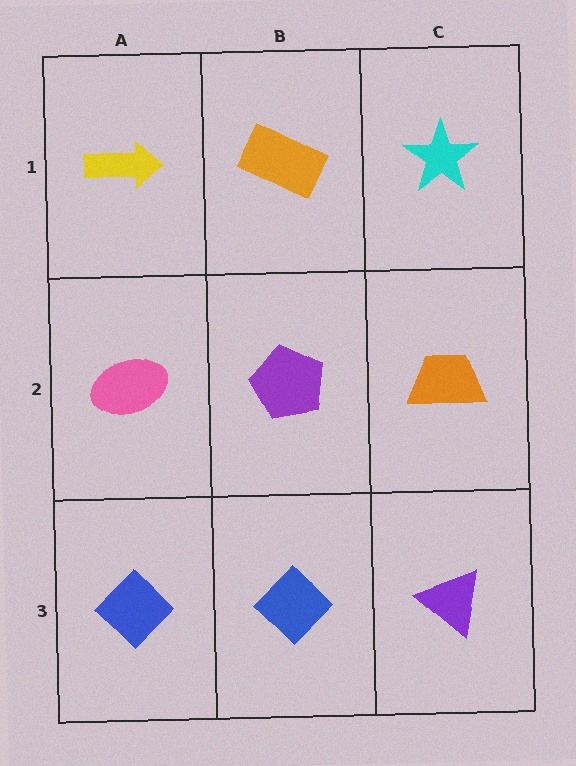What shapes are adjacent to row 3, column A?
A pink ellipse (row 2, column A), a blue diamond (row 3, column B).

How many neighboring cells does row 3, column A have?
2.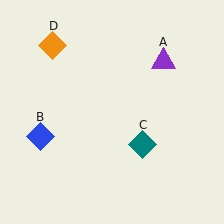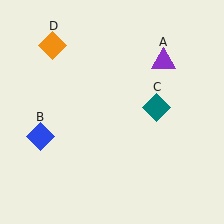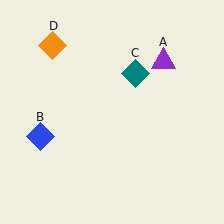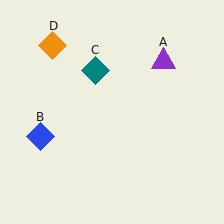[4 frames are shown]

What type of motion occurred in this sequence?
The teal diamond (object C) rotated counterclockwise around the center of the scene.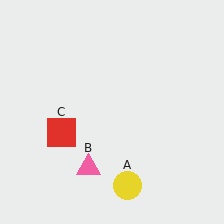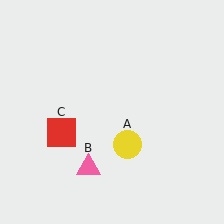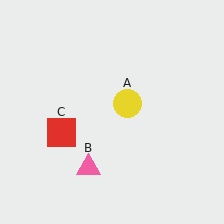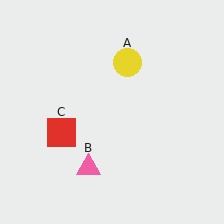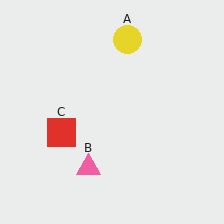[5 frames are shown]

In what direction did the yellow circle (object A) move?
The yellow circle (object A) moved up.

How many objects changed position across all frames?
1 object changed position: yellow circle (object A).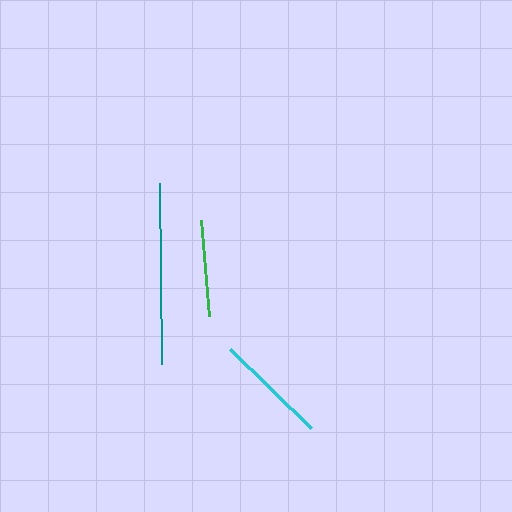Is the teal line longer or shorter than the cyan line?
The teal line is longer than the cyan line.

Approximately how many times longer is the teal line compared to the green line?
The teal line is approximately 1.9 times the length of the green line.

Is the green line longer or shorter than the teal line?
The teal line is longer than the green line.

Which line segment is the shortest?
The green line is the shortest at approximately 97 pixels.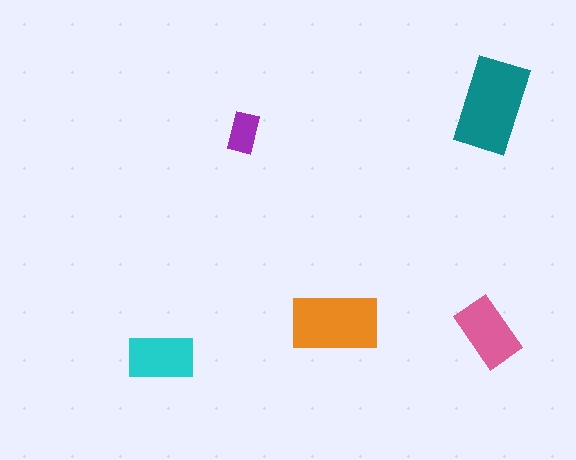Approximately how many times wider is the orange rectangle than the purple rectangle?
About 2 times wider.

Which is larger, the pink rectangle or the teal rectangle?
The teal one.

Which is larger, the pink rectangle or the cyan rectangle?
The pink one.